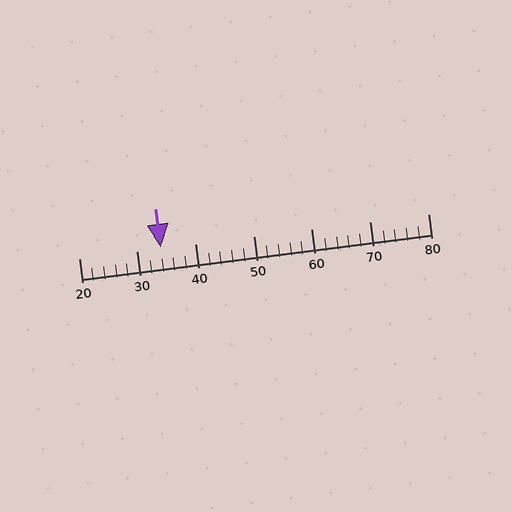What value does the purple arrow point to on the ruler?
The purple arrow points to approximately 34.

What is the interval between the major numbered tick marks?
The major tick marks are spaced 10 units apart.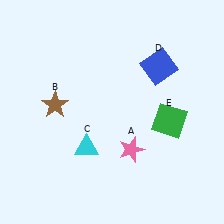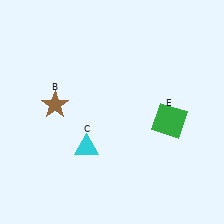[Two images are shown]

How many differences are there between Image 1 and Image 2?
There are 2 differences between the two images.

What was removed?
The blue square (D), the pink star (A) were removed in Image 2.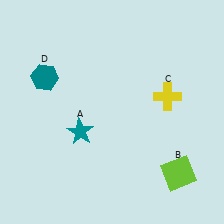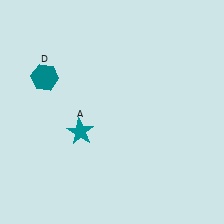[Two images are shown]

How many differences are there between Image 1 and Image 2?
There are 2 differences between the two images.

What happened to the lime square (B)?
The lime square (B) was removed in Image 2. It was in the bottom-right area of Image 1.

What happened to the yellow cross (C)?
The yellow cross (C) was removed in Image 2. It was in the top-right area of Image 1.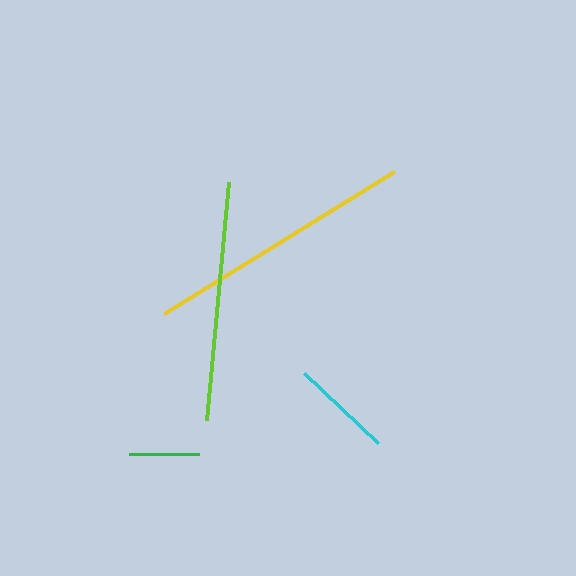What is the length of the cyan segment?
The cyan segment is approximately 102 pixels long.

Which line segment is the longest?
The yellow line is the longest at approximately 271 pixels.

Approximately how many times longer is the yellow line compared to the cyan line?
The yellow line is approximately 2.7 times the length of the cyan line.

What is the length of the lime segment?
The lime segment is approximately 239 pixels long.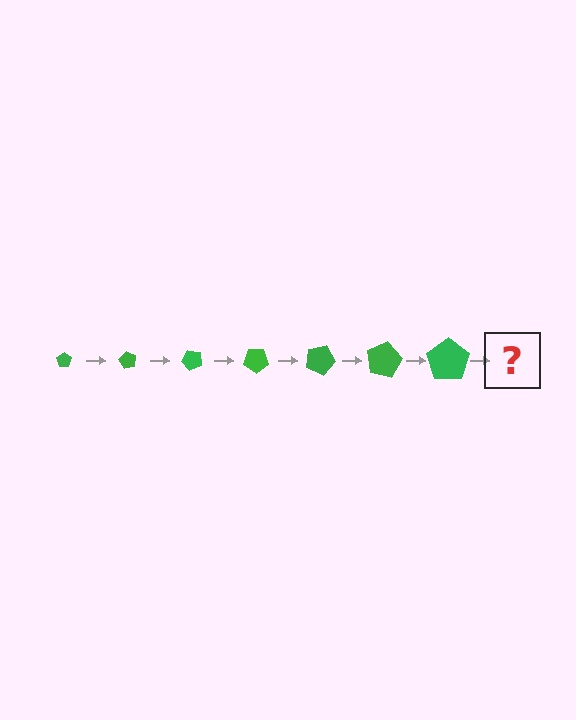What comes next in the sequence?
The next element should be a pentagon, larger than the previous one and rotated 420 degrees from the start.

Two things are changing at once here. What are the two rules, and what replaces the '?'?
The two rules are that the pentagon grows larger each step and it rotates 60 degrees each step. The '?' should be a pentagon, larger than the previous one and rotated 420 degrees from the start.